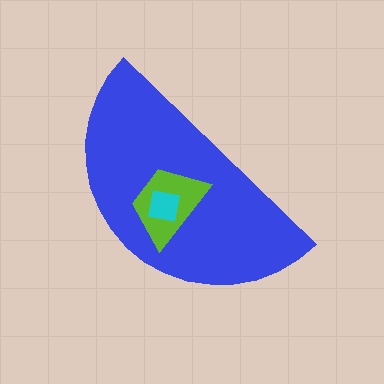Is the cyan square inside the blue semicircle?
Yes.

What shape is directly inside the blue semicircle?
The lime trapezoid.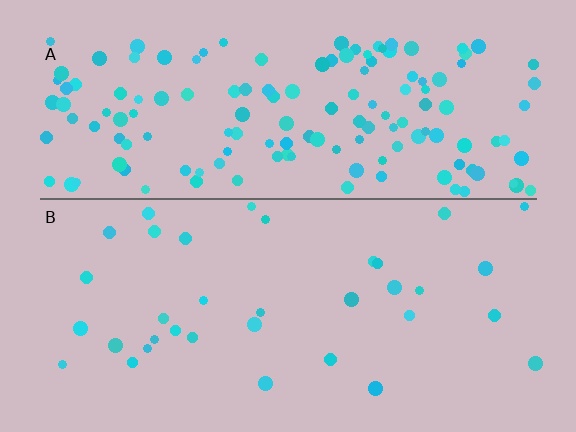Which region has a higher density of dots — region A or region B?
A (the top).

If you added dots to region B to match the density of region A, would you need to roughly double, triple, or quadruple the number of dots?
Approximately quadruple.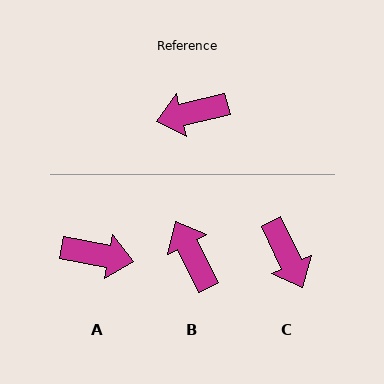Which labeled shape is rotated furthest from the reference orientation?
A, about 156 degrees away.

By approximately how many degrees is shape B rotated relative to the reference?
Approximately 77 degrees clockwise.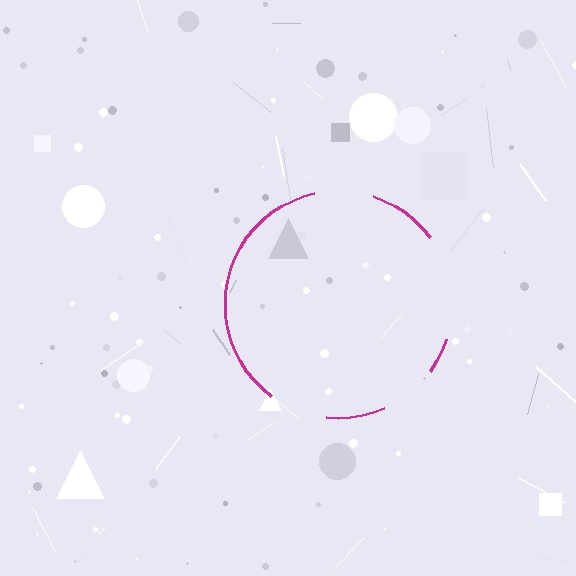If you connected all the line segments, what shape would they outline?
They would outline a circle.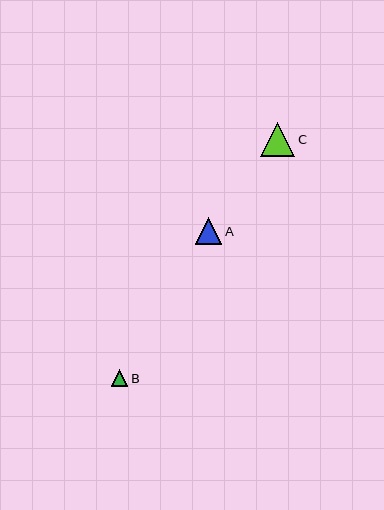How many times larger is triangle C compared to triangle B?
Triangle C is approximately 2.0 times the size of triangle B.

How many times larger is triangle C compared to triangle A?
Triangle C is approximately 1.3 times the size of triangle A.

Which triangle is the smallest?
Triangle B is the smallest with a size of approximately 17 pixels.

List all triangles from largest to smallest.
From largest to smallest: C, A, B.